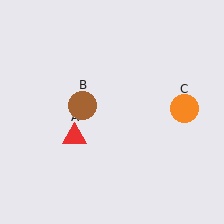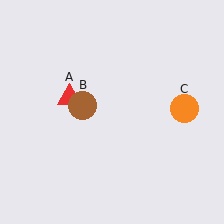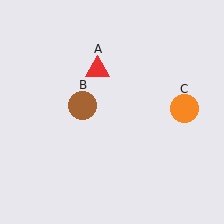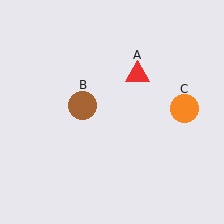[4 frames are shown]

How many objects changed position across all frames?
1 object changed position: red triangle (object A).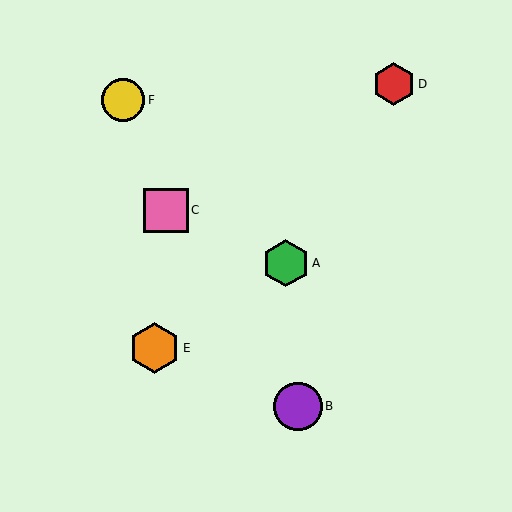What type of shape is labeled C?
Shape C is a pink square.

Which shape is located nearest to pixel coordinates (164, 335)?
The orange hexagon (labeled E) at (155, 348) is nearest to that location.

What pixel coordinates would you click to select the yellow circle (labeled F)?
Click at (123, 100) to select the yellow circle F.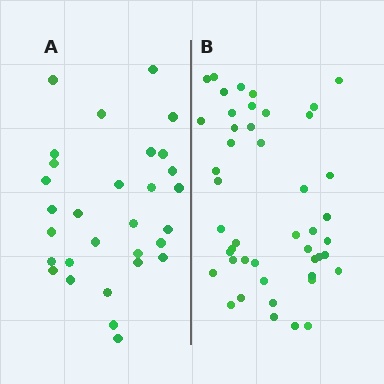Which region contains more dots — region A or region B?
Region B (the right region) has more dots.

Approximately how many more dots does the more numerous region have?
Region B has approximately 15 more dots than region A.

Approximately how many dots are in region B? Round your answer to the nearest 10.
About 50 dots. (The exact count is 46, which rounds to 50.)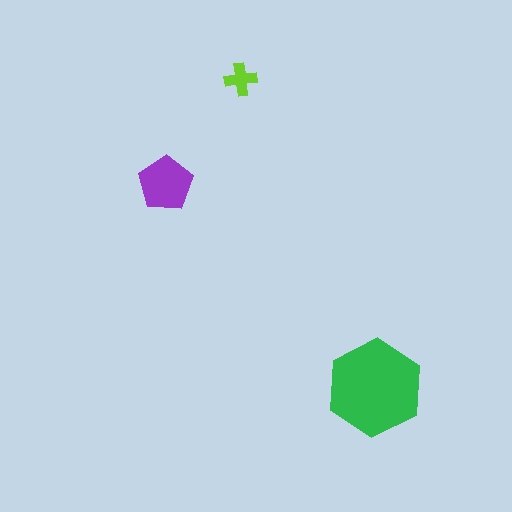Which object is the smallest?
The lime cross.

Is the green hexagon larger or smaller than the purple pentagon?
Larger.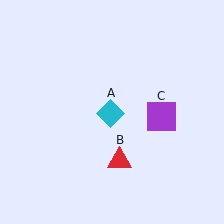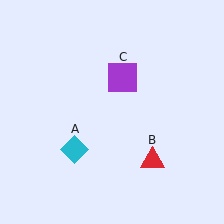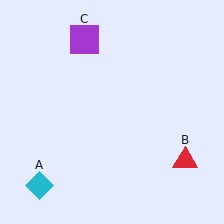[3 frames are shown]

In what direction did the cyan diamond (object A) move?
The cyan diamond (object A) moved down and to the left.